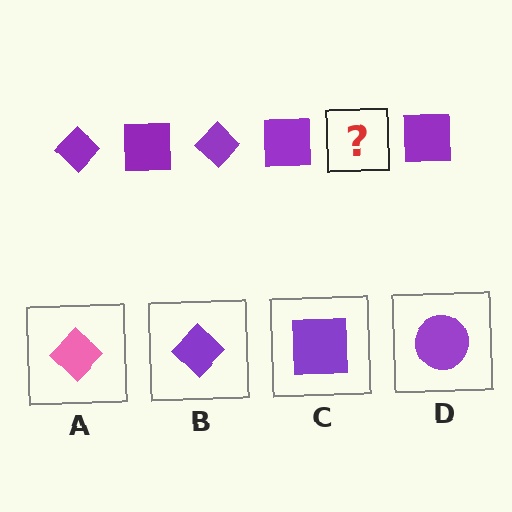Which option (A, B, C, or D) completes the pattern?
B.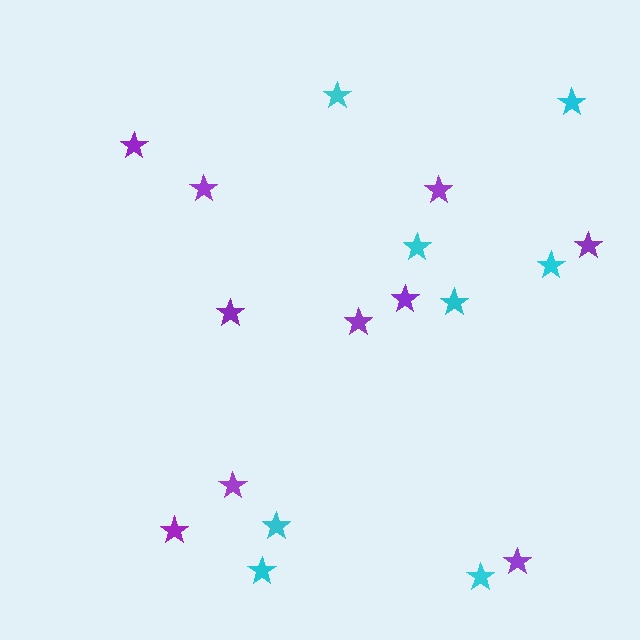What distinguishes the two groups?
There are 2 groups: one group of purple stars (10) and one group of cyan stars (8).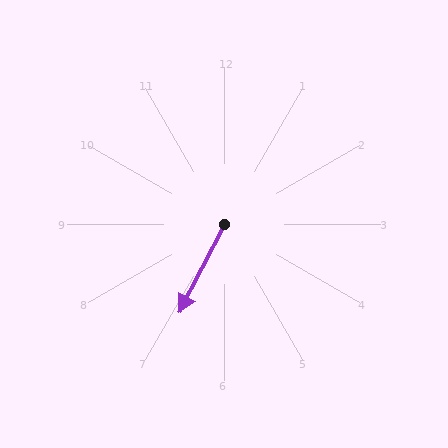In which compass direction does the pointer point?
Southwest.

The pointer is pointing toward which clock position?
Roughly 7 o'clock.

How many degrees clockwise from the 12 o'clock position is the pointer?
Approximately 207 degrees.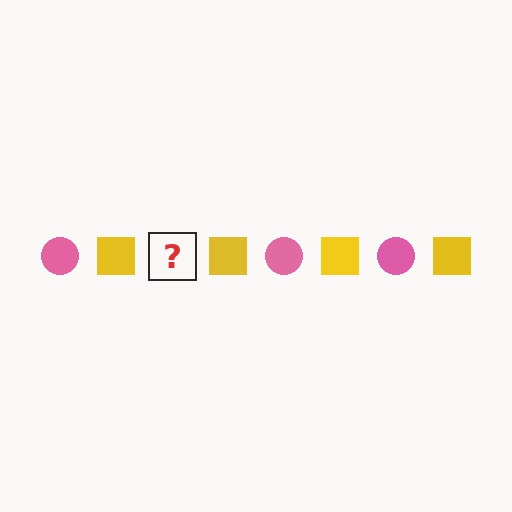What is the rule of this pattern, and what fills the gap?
The rule is that the pattern alternates between pink circle and yellow square. The gap should be filled with a pink circle.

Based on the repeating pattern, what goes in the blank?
The blank should be a pink circle.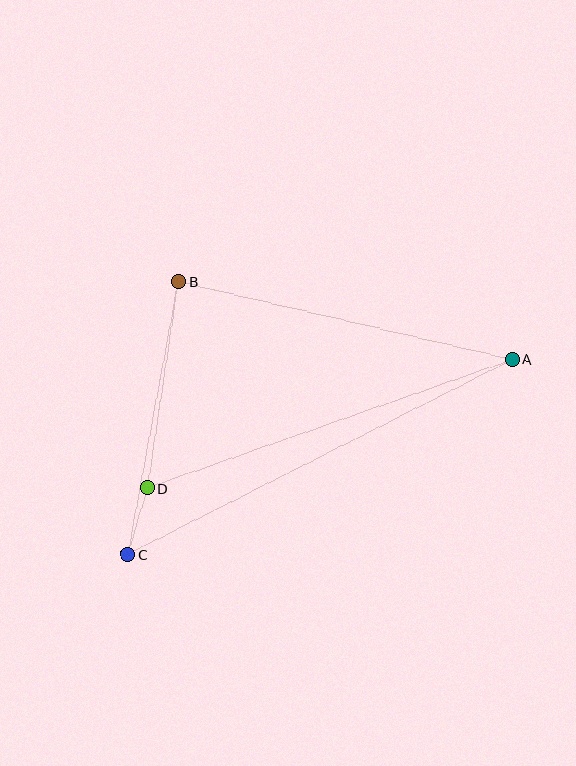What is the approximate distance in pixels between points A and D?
The distance between A and D is approximately 386 pixels.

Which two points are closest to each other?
Points C and D are closest to each other.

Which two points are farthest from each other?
Points A and C are farthest from each other.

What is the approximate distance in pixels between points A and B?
The distance between A and B is approximately 343 pixels.